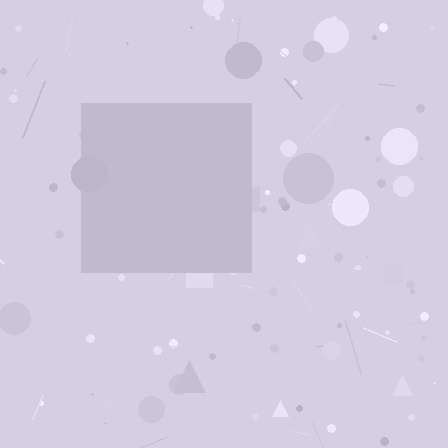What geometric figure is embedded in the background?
A square is embedded in the background.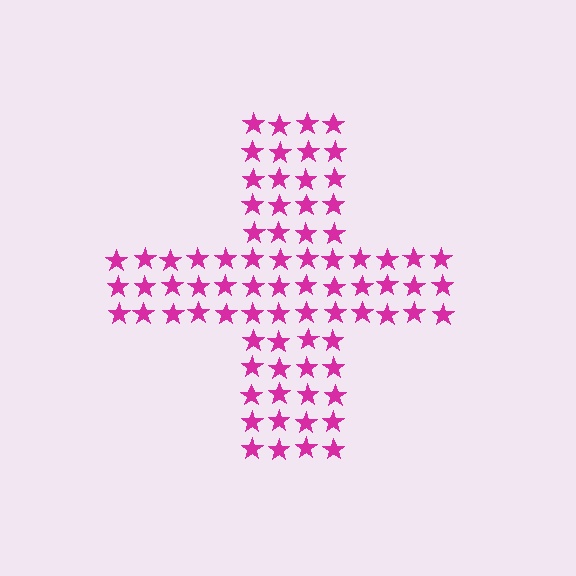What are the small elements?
The small elements are stars.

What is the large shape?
The large shape is a cross.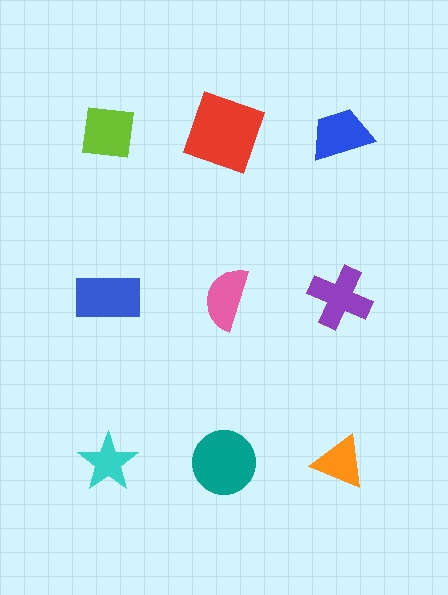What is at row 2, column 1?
A blue rectangle.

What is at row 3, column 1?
A cyan star.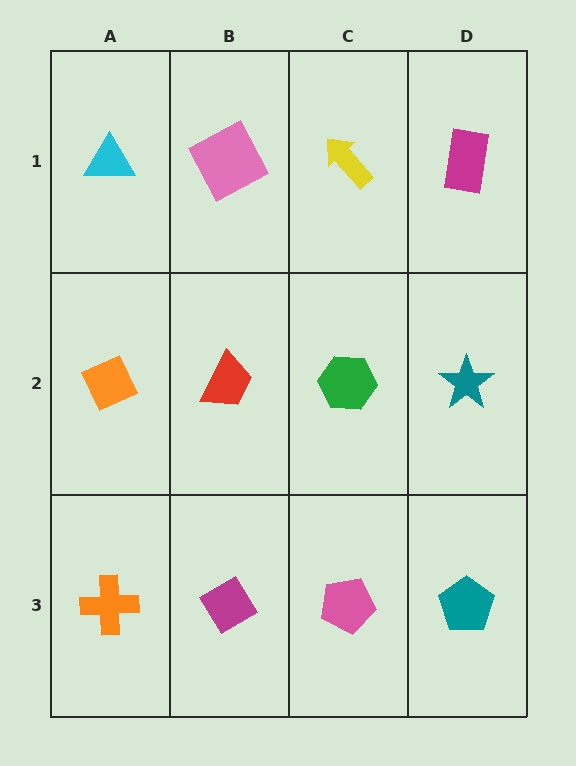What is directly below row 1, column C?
A green hexagon.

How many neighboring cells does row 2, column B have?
4.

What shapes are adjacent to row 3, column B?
A red trapezoid (row 2, column B), an orange cross (row 3, column A), a pink pentagon (row 3, column C).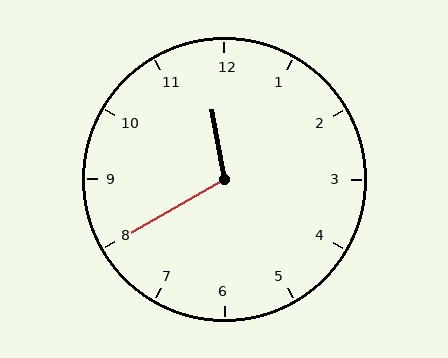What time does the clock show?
11:40.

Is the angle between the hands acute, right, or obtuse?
It is obtuse.